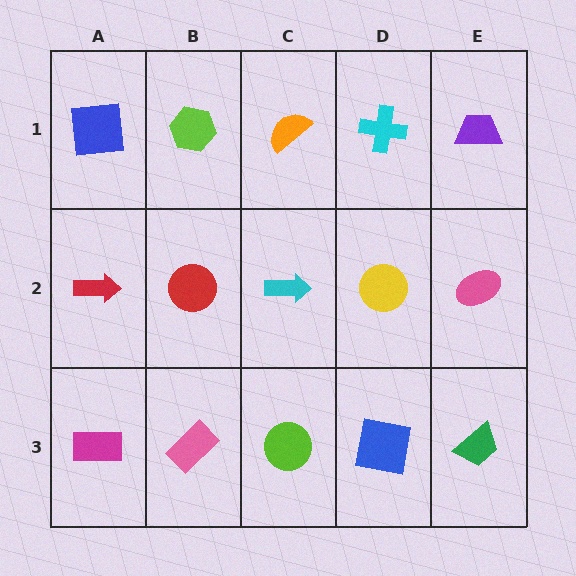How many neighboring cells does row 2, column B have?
4.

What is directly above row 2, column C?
An orange semicircle.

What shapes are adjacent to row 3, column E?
A pink ellipse (row 2, column E), a blue square (row 3, column D).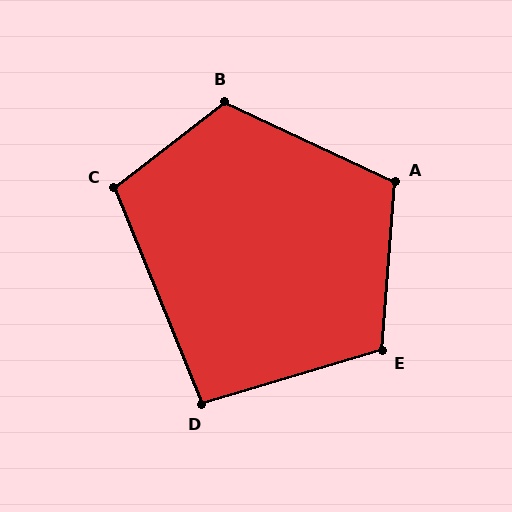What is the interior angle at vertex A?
Approximately 111 degrees (obtuse).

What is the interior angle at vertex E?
Approximately 111 degrees (obtuse).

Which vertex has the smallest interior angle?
D, at approximately 96 degrees.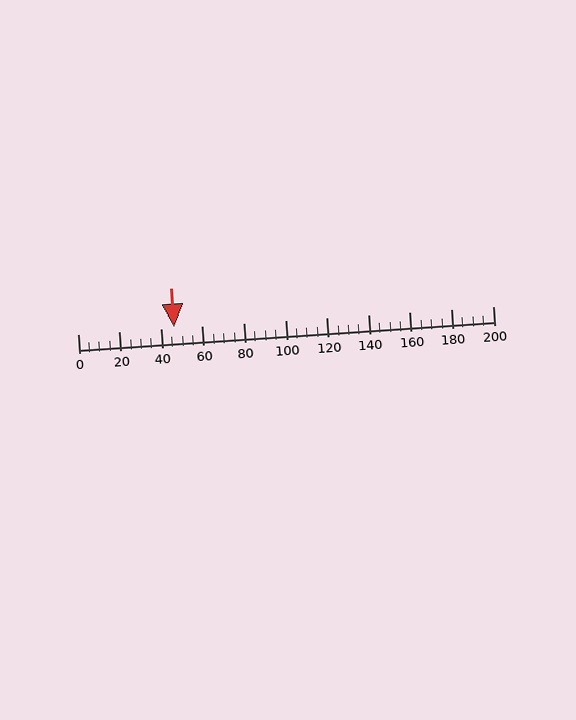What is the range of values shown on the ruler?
The ruler shows values from 0 to 200.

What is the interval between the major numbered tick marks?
The major tick marks are spaced 20 units apart.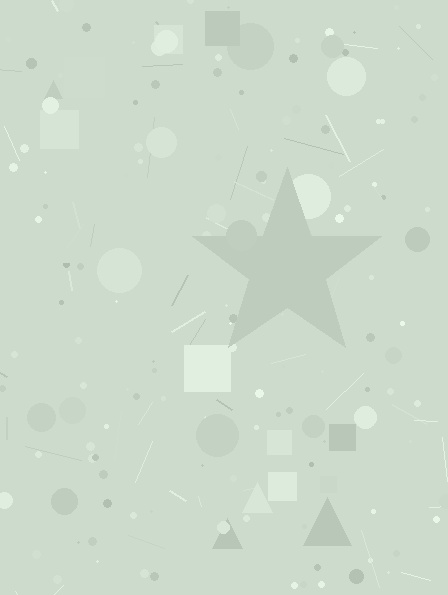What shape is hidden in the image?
A star is hidden in the image.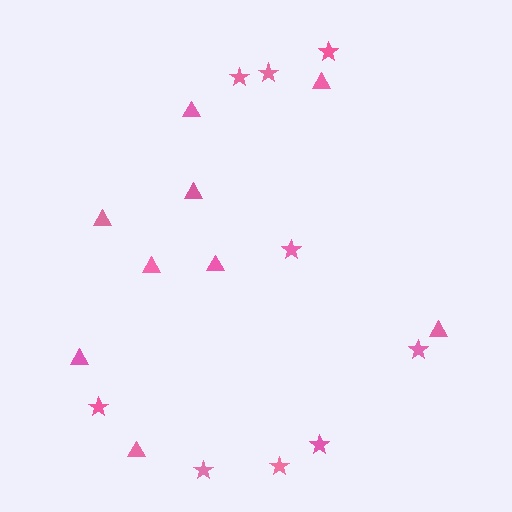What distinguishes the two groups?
There are 2 groups: one group of stars (9) and one group of triangles (9).